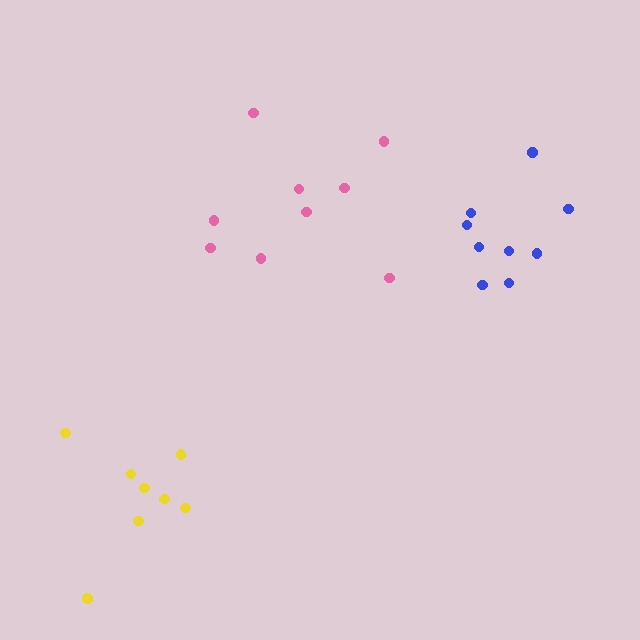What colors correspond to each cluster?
The clusters are colored: blue, yellow, pink.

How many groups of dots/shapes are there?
There are 3 groups.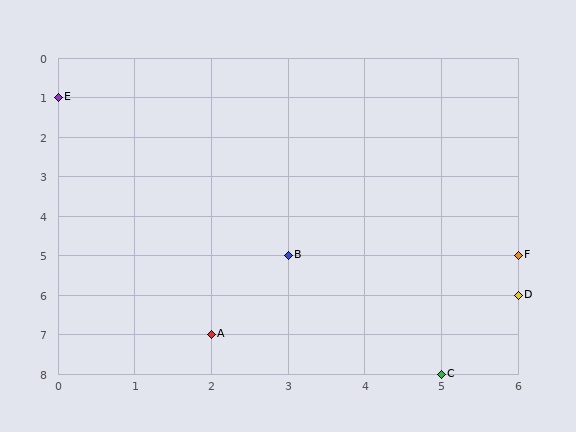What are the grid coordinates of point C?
Point C is at grid coordinates (5, 8).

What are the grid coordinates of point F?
Point F is at grid coordinates (6, 5).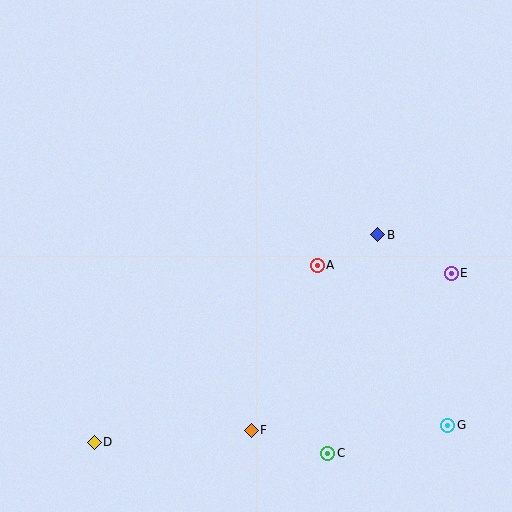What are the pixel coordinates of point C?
Point C is at (328, 453).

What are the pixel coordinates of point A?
Point A is at (317, 265).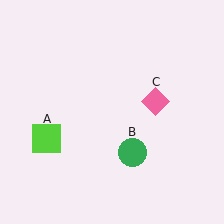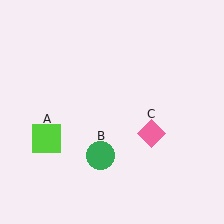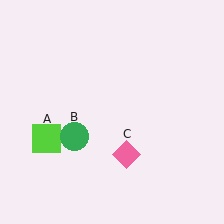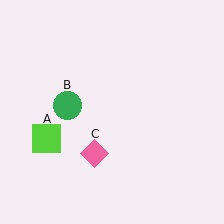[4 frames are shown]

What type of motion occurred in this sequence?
The green circle (object B), pink diamond (object C) rotated clockwise around the center of the scene.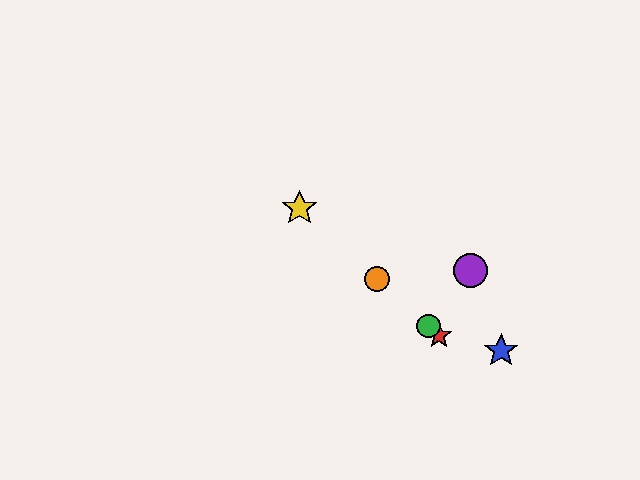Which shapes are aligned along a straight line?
The red star, the green circle, the yellow star, the orange circle are aligned along a straight line.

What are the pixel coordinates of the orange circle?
The orange circle is at (377, 279).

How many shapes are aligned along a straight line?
4 shapes (the red star, the green circle, the yellow star, the orange circle) are aligned along a straight line.